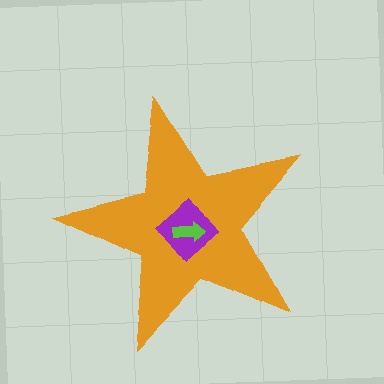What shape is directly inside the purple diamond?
The lime arrow.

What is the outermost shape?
The orange star.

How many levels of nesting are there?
3.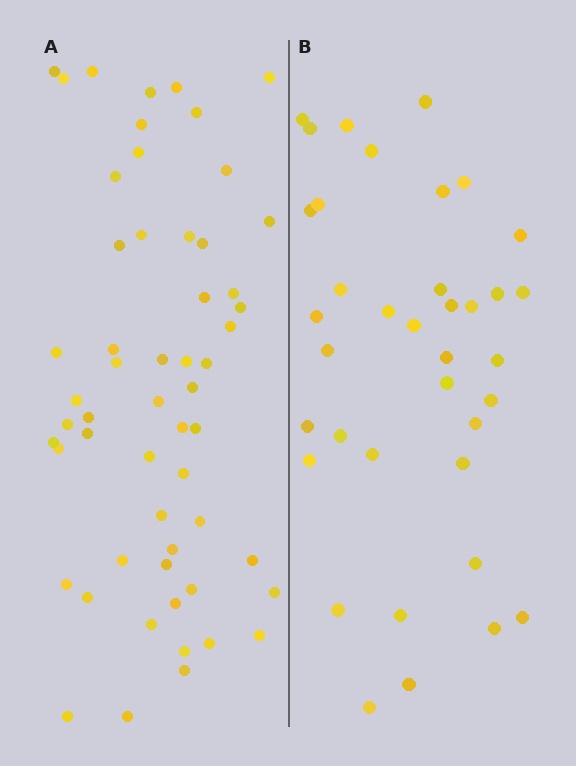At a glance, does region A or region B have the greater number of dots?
Region A (the left region) has more dots.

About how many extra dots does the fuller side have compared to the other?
Region A has approximately 20 more dots than region B.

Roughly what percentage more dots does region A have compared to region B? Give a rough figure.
About 50% more.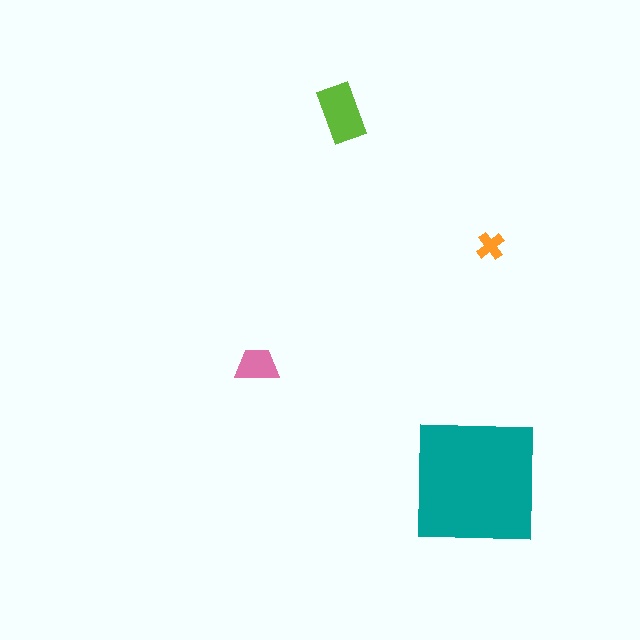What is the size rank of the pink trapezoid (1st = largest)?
3rd.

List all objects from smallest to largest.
The orange cross, the pink trapezoid, the lime rectangle, the teal square.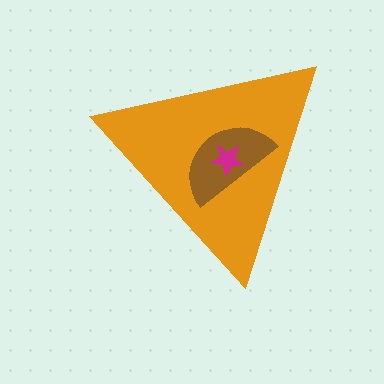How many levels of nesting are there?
3.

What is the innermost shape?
The magenta star.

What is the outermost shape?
The orange triangle.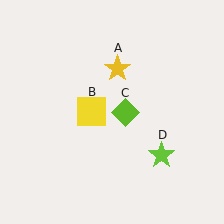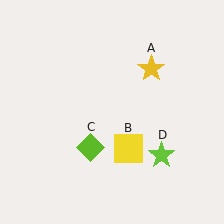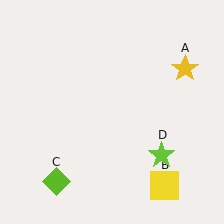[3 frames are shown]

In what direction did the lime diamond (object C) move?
The lime diamond (object C) moved down and to the left.